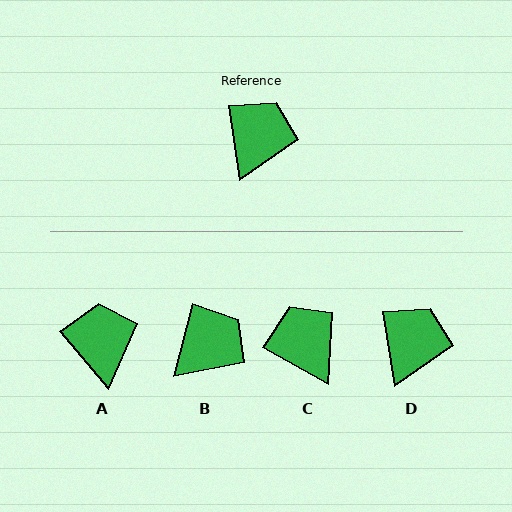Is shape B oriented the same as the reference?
No, it is off by about 24 degrees.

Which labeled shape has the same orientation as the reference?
D.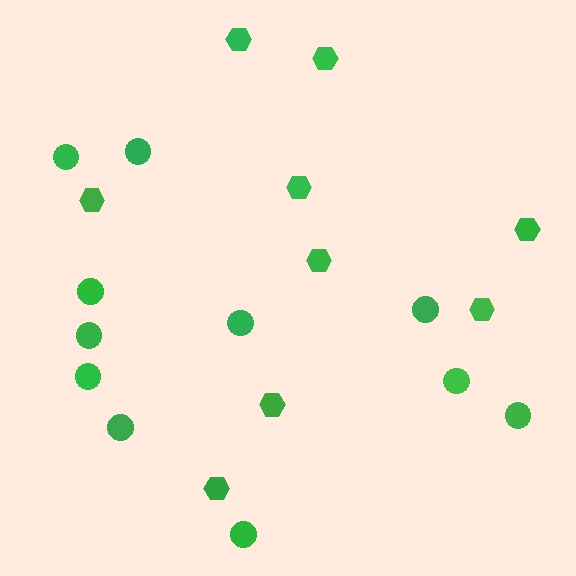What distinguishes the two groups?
There are 2 groups: one group of hexagons (9) and one group of circles (11).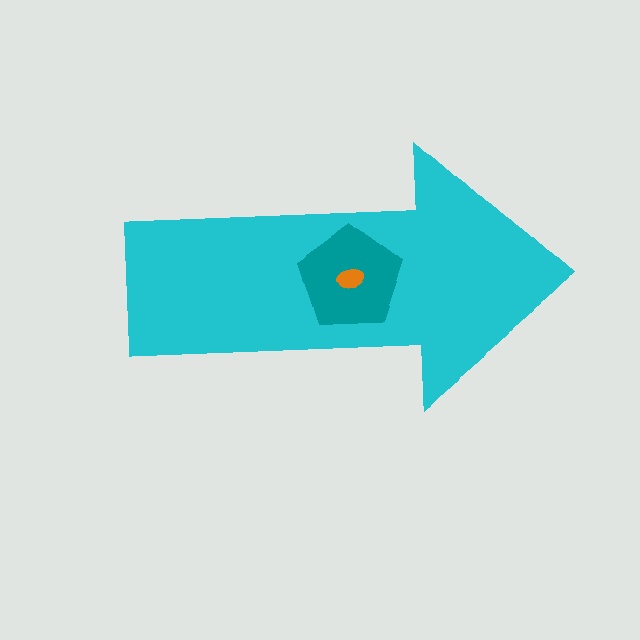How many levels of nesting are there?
3.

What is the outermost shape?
The cyan arrow.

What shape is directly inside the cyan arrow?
The teal pentagon.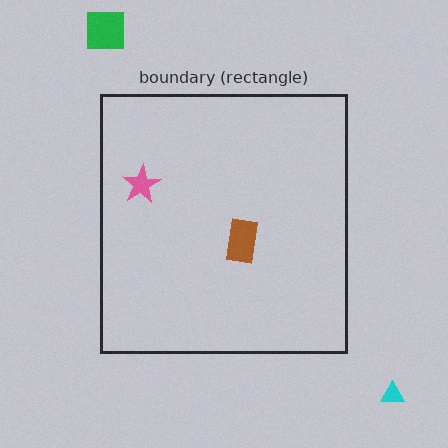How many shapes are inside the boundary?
2 inside, 2 outside.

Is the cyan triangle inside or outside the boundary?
Outside.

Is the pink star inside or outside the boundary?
Inside.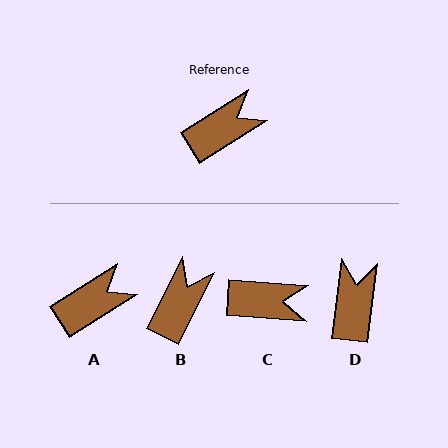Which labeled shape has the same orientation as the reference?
A.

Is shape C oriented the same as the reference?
No, it is off by about 36 degrees.